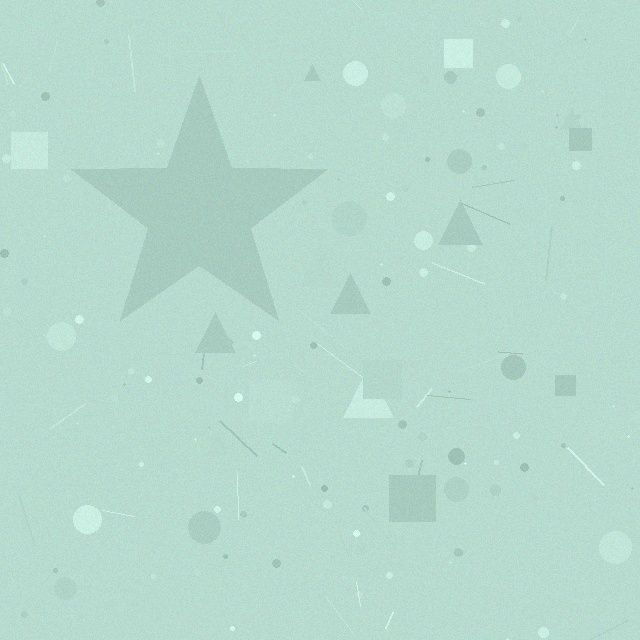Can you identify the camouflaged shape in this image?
The camouflaged shape is a star.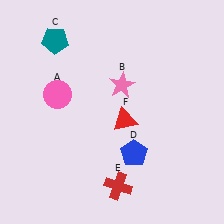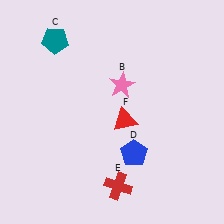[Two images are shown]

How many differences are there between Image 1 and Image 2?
There is 1 difference between the two images.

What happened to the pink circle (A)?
The pink circle (A) was removed in Image 2. It was in the top-left area of Image 1.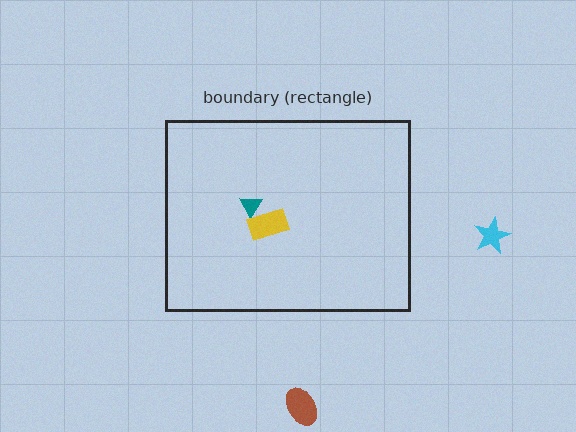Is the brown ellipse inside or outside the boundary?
Outside.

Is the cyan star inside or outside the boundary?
Outside.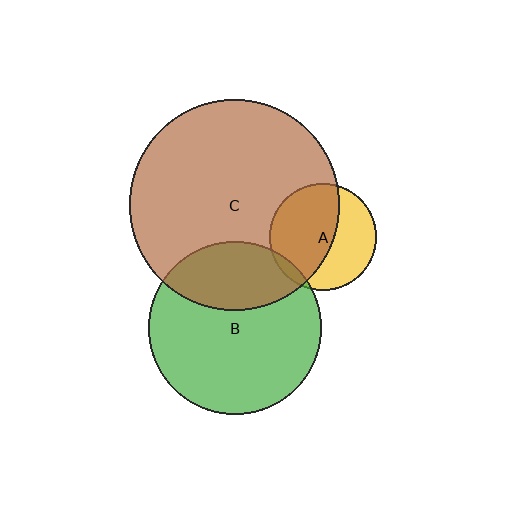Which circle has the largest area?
Circle C (brown).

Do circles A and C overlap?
Yes.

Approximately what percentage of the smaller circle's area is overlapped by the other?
Approximately 60%.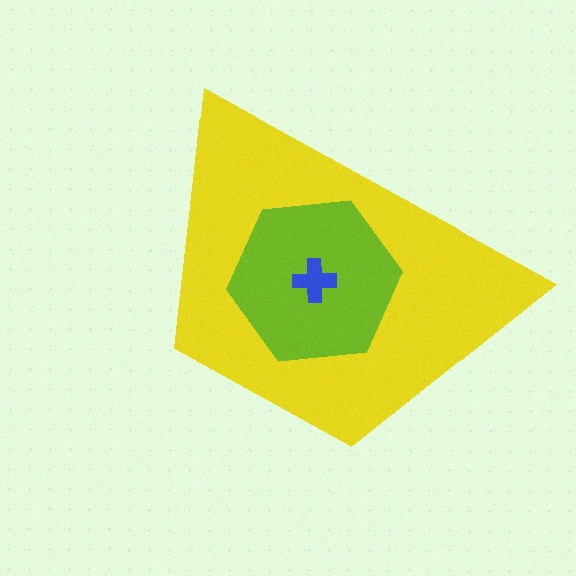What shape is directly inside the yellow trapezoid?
The lime hexagon.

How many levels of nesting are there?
3.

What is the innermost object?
The blue cross.